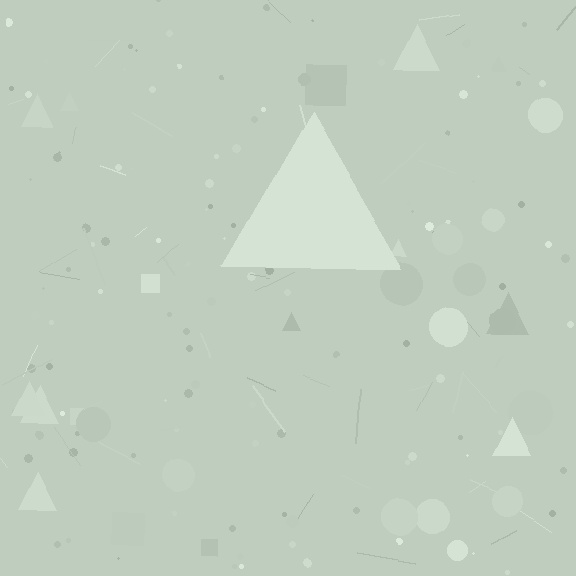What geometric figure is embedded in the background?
A triangle is embedded in the background.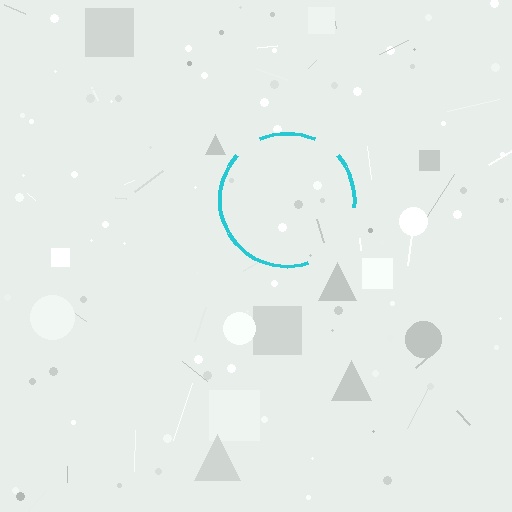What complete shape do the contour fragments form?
The contour fragments form a circle.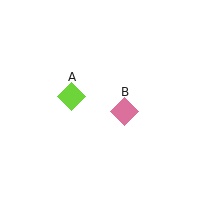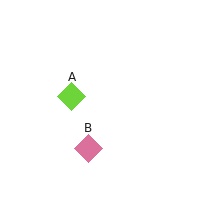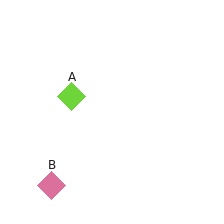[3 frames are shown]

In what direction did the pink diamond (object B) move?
The pink diamond (object B) moved down and to the left.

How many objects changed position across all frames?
1 object changed position: pink diamond (object B).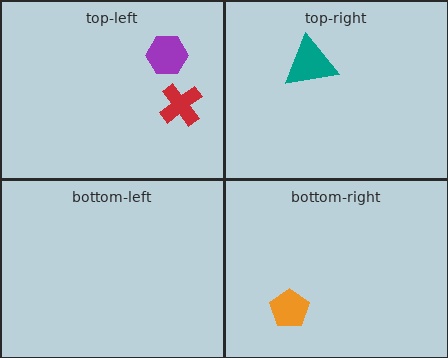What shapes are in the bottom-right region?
The orange pentagon.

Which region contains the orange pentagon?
The bottom-right region.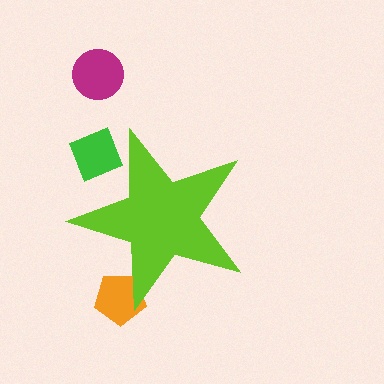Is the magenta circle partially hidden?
No, the magenta circle is fully visible.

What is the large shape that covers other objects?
A lime star.